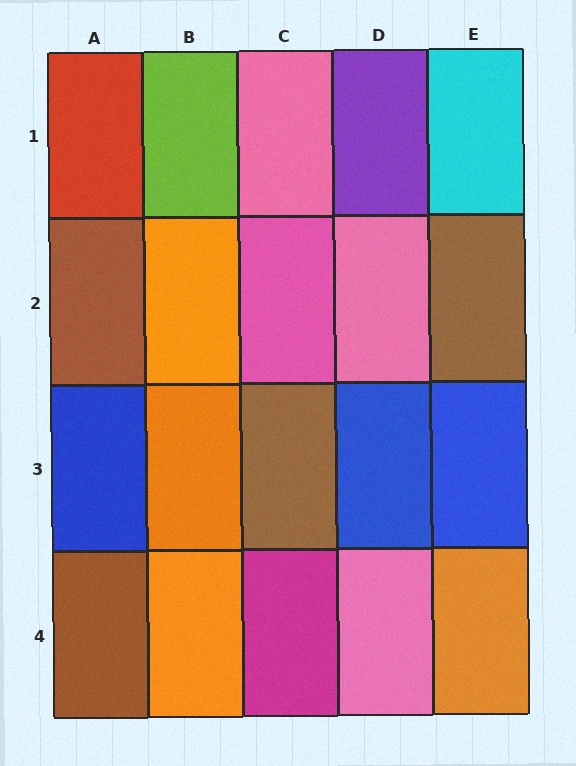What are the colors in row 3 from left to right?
Blue, orange, brown, blue, blue.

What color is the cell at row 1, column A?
Red.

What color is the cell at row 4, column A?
Brown.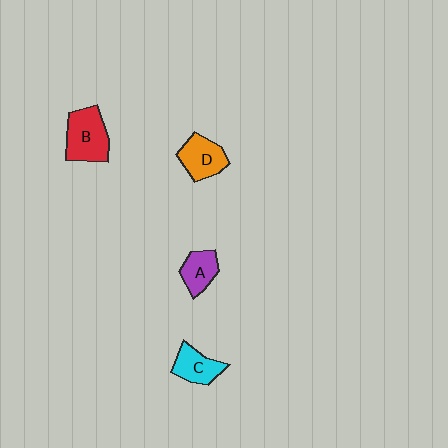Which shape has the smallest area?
Shape A (purple).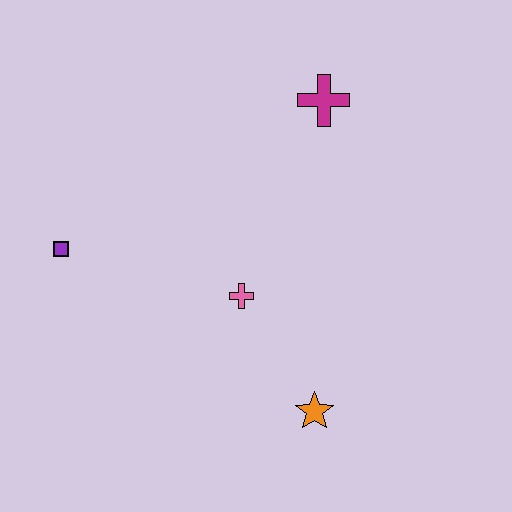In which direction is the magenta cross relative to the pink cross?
The magenta cross is above the pink cross.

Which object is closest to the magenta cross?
The pink cross is closest to the magenta cross.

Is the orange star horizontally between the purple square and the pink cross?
No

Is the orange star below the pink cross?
Yes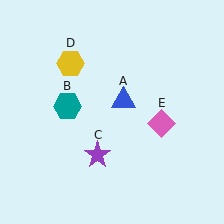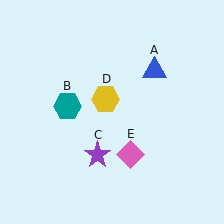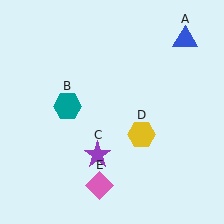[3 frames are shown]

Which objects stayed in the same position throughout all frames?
Teal hexagon (object B) and purple star (object C) remained stationary.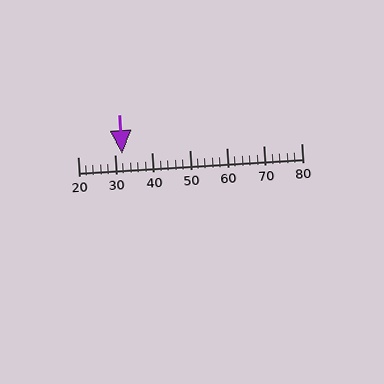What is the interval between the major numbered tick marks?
The major tick marks are spaced 10 units apart.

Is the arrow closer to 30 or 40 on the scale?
The arrow is closer to 30.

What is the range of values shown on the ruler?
The ruler shows values from 20 to 80.